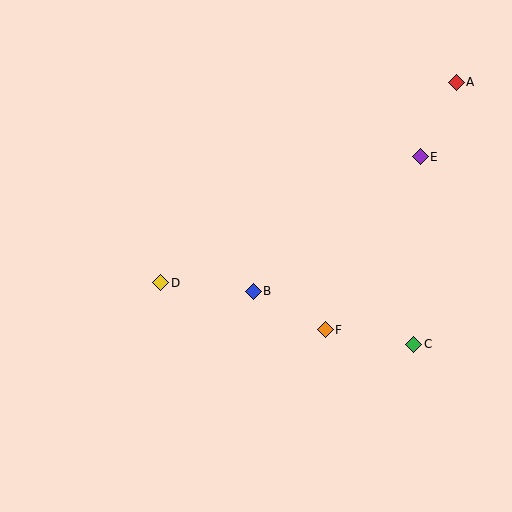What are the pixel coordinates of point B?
Point B is at (253, 291).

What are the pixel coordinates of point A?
Point A is at (456, 82).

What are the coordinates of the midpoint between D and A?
The midpoint between D and A is at (308, 183).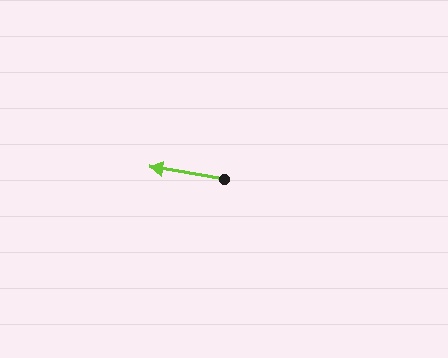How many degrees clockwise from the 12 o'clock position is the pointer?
Approximately 280 degrees.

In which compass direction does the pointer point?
West.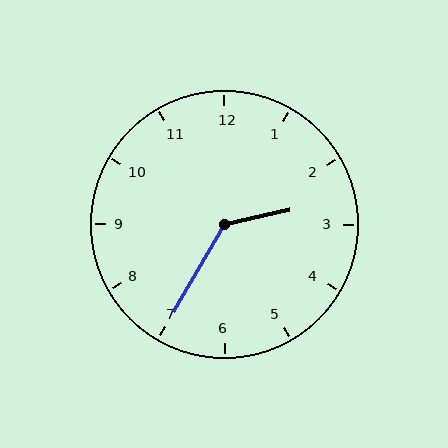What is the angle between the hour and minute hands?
Approximately 132 degrees.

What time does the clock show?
2:35.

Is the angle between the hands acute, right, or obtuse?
It is obtuse.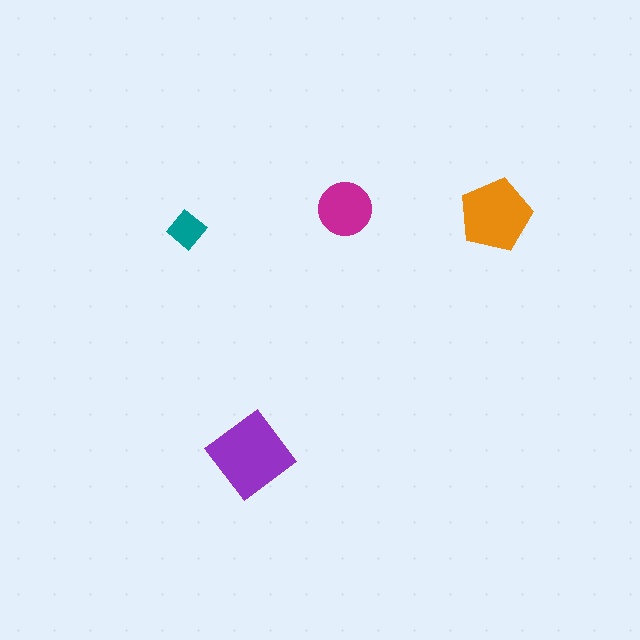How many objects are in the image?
There are 4 objects in the image.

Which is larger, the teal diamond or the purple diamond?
The purple diamond.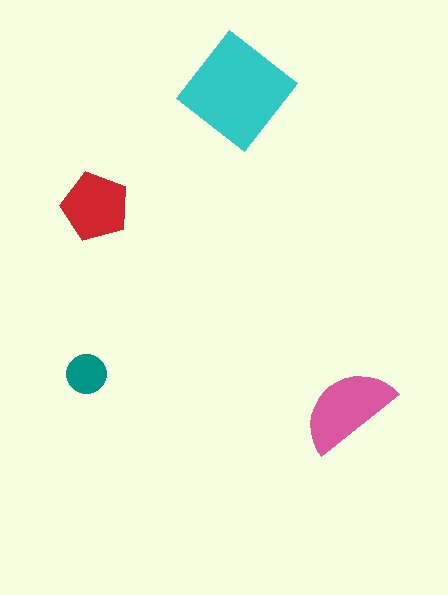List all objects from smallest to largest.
The teal circle, the red pentagon, the pink semicircle, the cyan diamond.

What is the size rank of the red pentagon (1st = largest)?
3rd.